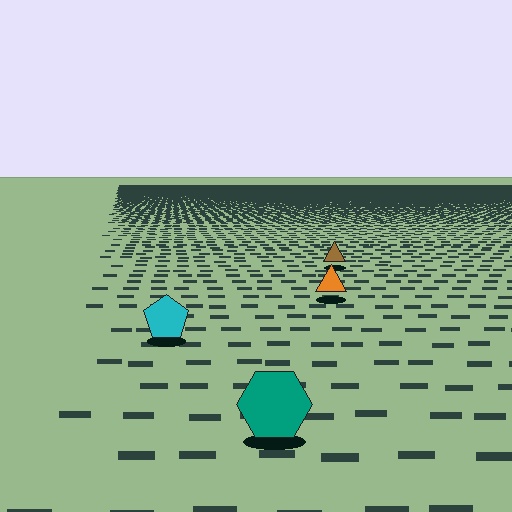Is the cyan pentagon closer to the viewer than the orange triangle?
Yes. The cyan pentagon is closer — you can tell from the texture gradient: the ground texture is coarser near it.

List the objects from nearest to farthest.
From nearest to farthest: the teal hexagon, the cyan pentagon, the orange triangle, the brown triangle.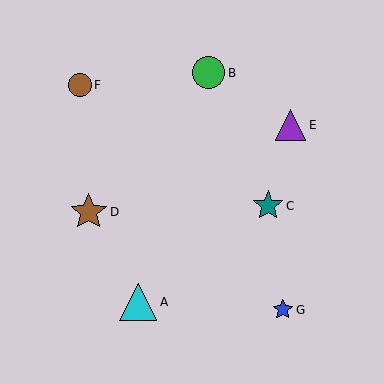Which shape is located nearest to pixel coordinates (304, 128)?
The purple triangle (labeled E) at (290, 125) is nearest to that location.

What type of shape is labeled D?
Shape D is a brown star.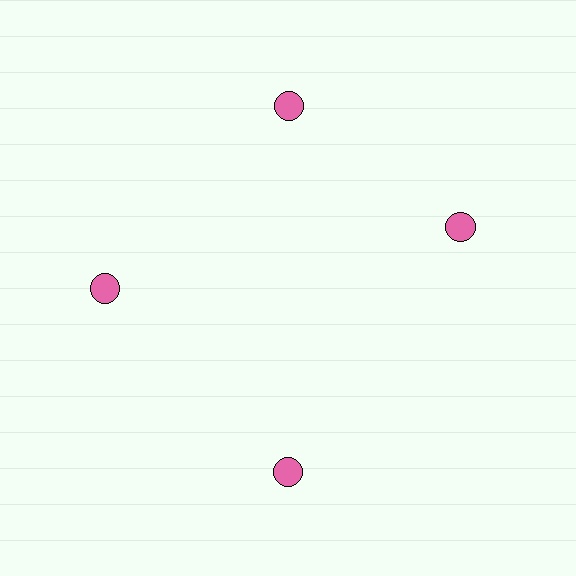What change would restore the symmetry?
The symmetry would be restored by rotating it back into even spacing with its neighbors so that all 4 circles sit at equal angles and equal distance from the center.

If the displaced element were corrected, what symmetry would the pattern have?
It would have 4-fold rotational symmetry — the pattern would map onto itself every 90 degrees.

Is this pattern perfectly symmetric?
No. The 4 pink circles are arranged in a ring, but one element near the 3 o'clock position is rotated out of alignment along the ring, breaking the 4-fold rotational symmetry.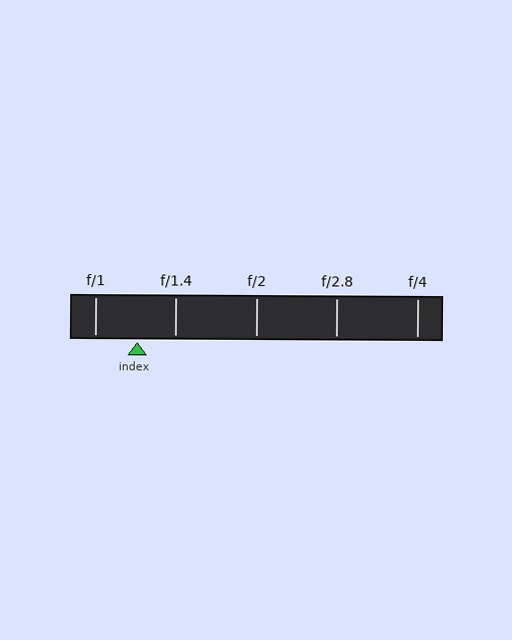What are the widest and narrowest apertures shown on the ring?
The widest aperture shown is f/1 and the narrowest is f/4.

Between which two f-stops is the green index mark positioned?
The index mark is between f/1 and f/1.4.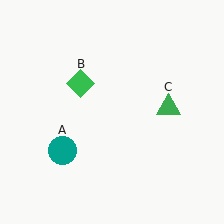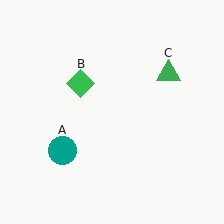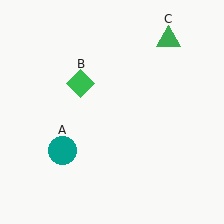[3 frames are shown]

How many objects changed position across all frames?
1 object changed position: green triangle (object C).